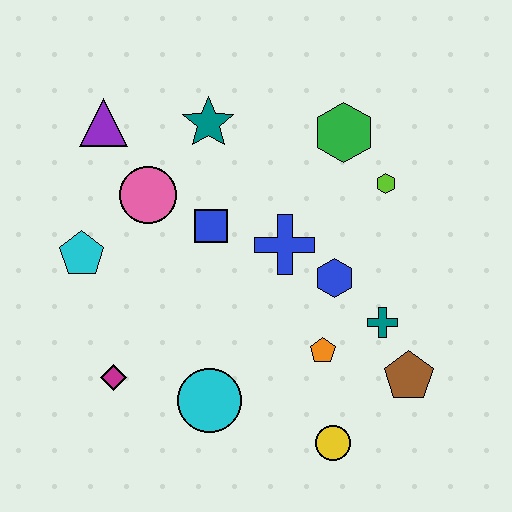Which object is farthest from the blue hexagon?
The purple triangle is farthest from the blue hexagon.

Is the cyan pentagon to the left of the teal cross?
Yes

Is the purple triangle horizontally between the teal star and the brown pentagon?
No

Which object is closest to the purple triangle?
The pink circle is closest to the purple triangle.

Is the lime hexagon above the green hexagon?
No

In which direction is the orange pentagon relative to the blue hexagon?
The orange pentagon is below the blue hexagon.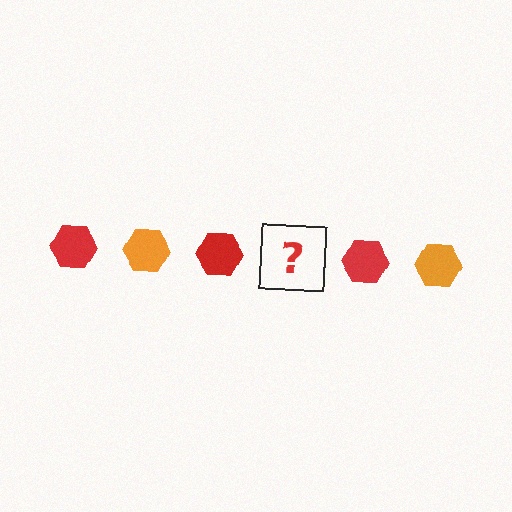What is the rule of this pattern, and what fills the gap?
The rule is that the pattern cycles through red, orange hexagons. The gap should be filled with an orange hexagon.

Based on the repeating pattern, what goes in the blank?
The blank should be an orange hexagon.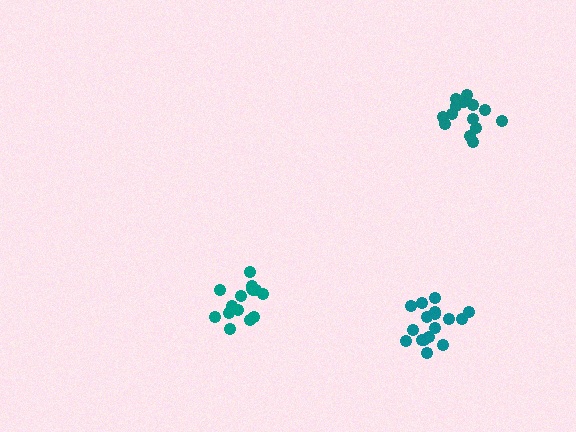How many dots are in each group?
Group 1: 15 dots, Group 2: 14 dots, Group 3: 17 dots (46 total).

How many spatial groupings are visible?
There are 3 spatial groupings.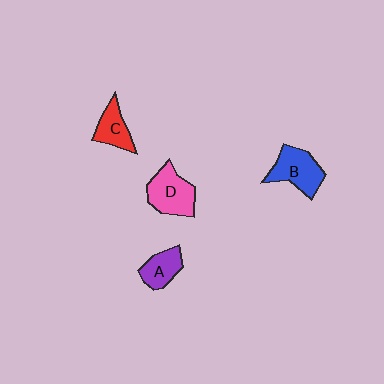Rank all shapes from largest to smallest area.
From largest to smallest: D (pink), B (blue), C (red), A (purple).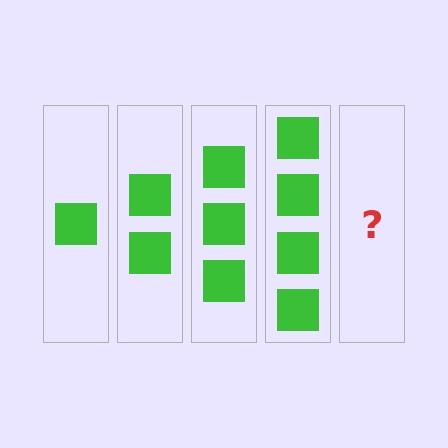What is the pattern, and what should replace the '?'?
The pattern is that each step adds one more square. The '?' should be 5 squares.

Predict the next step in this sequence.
The next step is 5 squares.